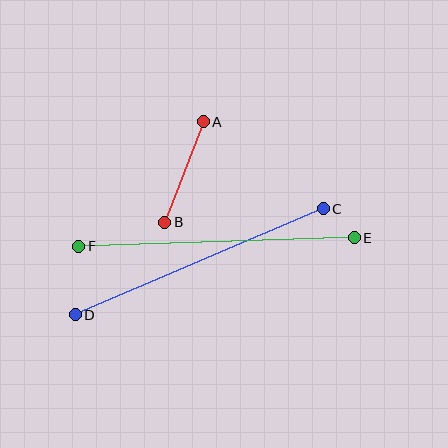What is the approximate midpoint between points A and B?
The midpoint is at approximately (184, 172) pixels.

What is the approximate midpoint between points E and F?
The midpoint is at approximately (217, 242) pixels.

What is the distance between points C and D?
The distance is approximately 270 pixels.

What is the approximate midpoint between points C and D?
The midpoint is at approximately (199, 262) pixels.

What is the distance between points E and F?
The distance is approximately 276 pixels.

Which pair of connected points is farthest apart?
Points E and F are farthest apart.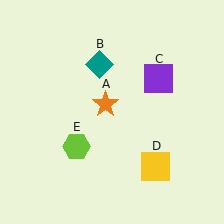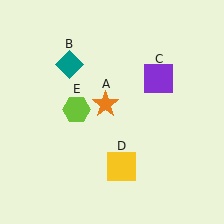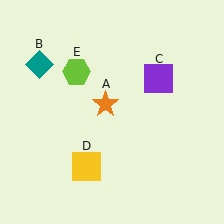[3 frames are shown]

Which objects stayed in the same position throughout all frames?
Orange star (object A) and purple square (object C) remained stationary.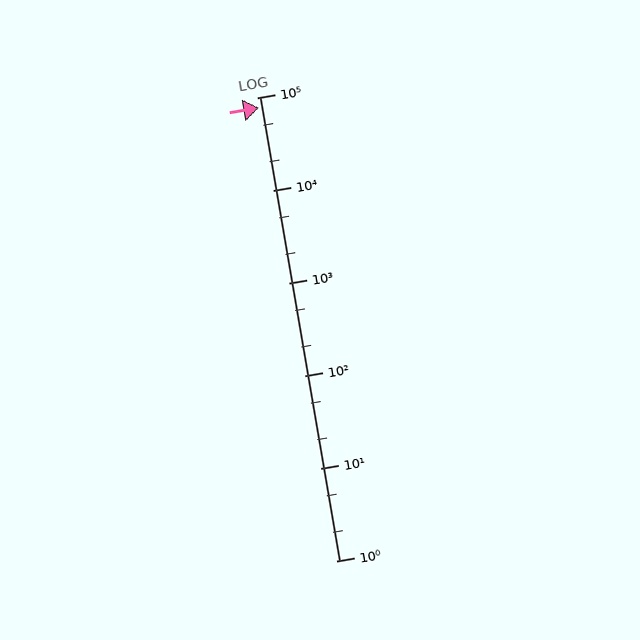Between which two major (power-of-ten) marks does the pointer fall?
The pointer is between 10000 and 100000.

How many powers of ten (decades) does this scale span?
The scale spans 5 decades, from 1 to 100000.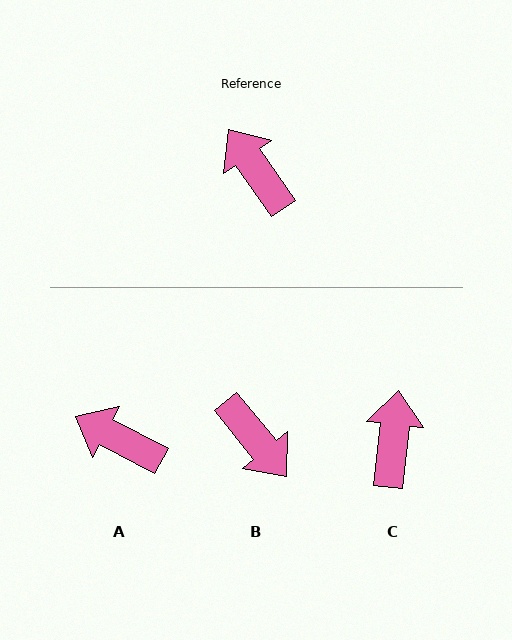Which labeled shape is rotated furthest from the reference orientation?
B, about 176 degrees away.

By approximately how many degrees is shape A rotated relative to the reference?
Approximately 28 degrees counter-clockwise.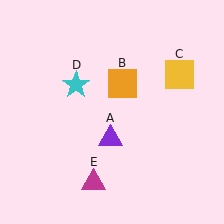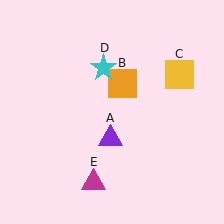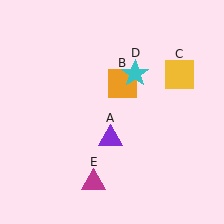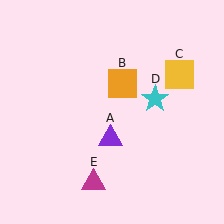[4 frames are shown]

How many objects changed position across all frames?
1 object changed position: cyan star (object D).